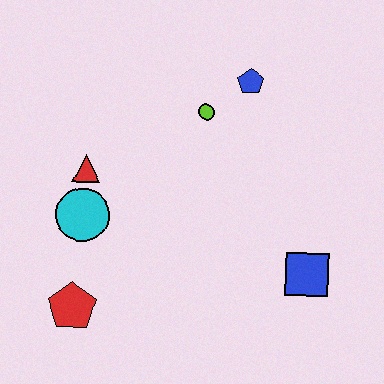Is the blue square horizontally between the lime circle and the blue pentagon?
No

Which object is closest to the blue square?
The lime circle is closest to the blue square.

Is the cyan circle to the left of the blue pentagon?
Yes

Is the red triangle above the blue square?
Yes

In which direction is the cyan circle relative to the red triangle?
The cyan circle is below the red triangle.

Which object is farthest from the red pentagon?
The blue pentagon is farthest from the red pentagon.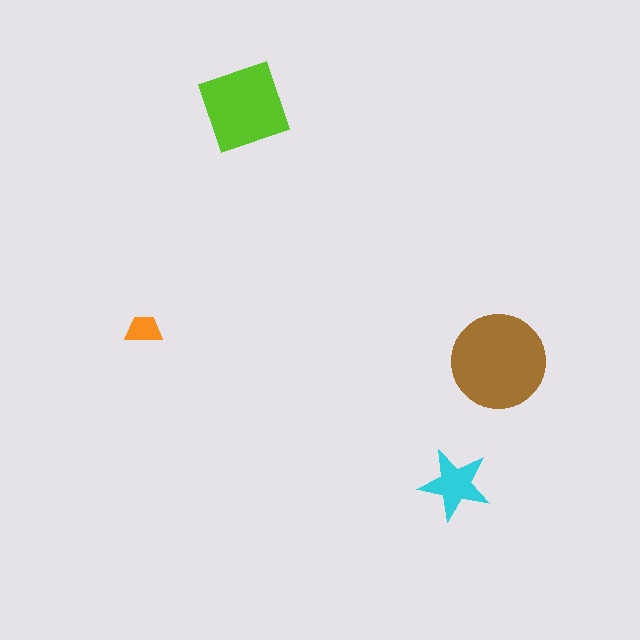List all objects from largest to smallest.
The brown circle, the lime diamond, the cyan star, the orange trapezoid.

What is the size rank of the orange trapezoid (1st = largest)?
4th.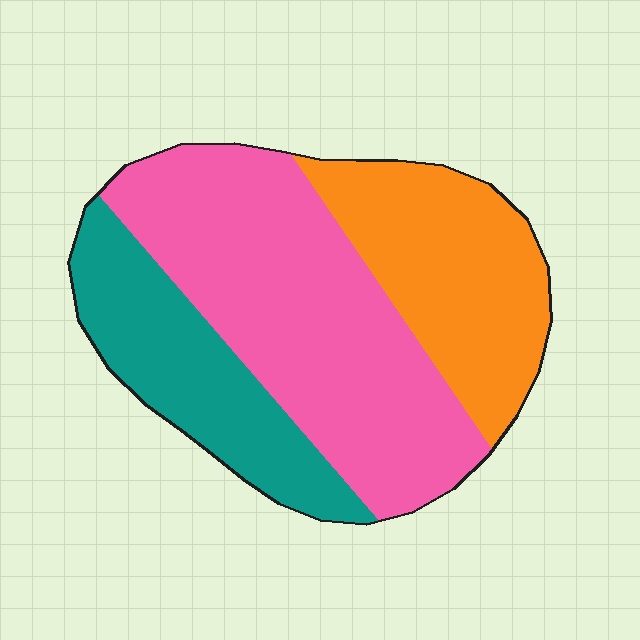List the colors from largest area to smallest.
From largest to smallest: pink, orange, teal.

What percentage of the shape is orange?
Orange covers about 30% of the shape.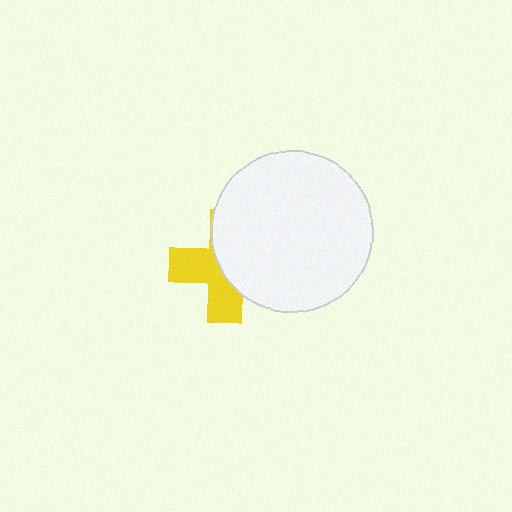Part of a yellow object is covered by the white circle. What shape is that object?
It is a cross.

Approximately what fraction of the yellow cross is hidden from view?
Roughly 54% of the yellow cross is hidden behind the white circle.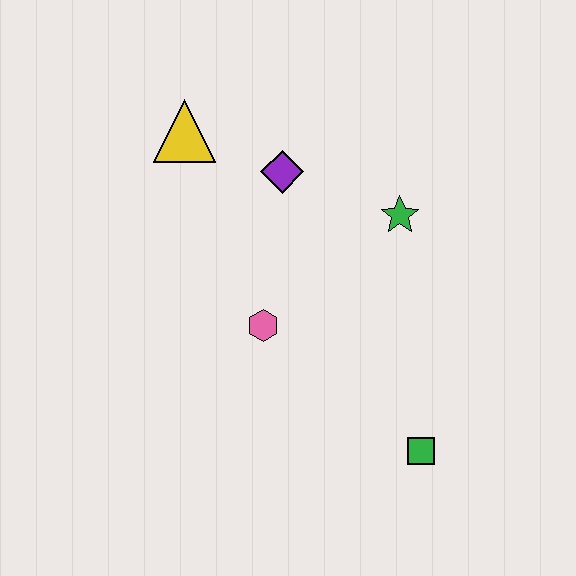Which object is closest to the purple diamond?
The yellow triangle is closest to the purple diamond.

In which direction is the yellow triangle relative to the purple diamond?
The yellow triangle is to the left of the purple diamond.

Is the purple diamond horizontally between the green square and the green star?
No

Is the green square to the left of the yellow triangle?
No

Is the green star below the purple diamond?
Yes